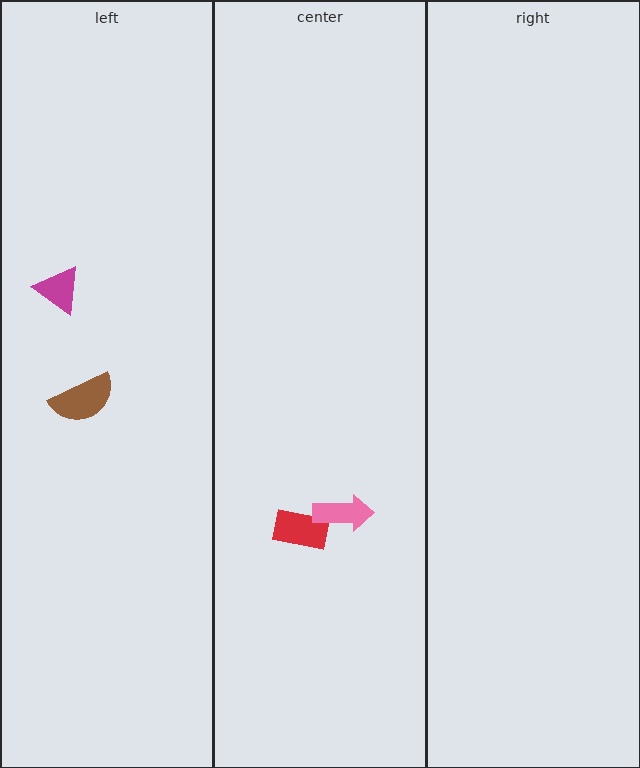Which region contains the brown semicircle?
The left region.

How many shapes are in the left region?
2.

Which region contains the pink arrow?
The center region.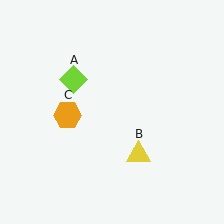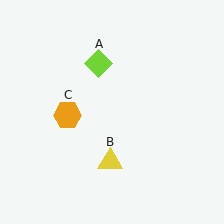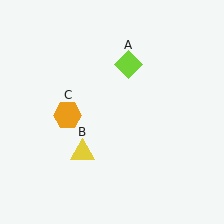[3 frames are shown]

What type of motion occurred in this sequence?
The lime diamond (object A), yellow triangle (object B) rotated clockwise around the center of the scene.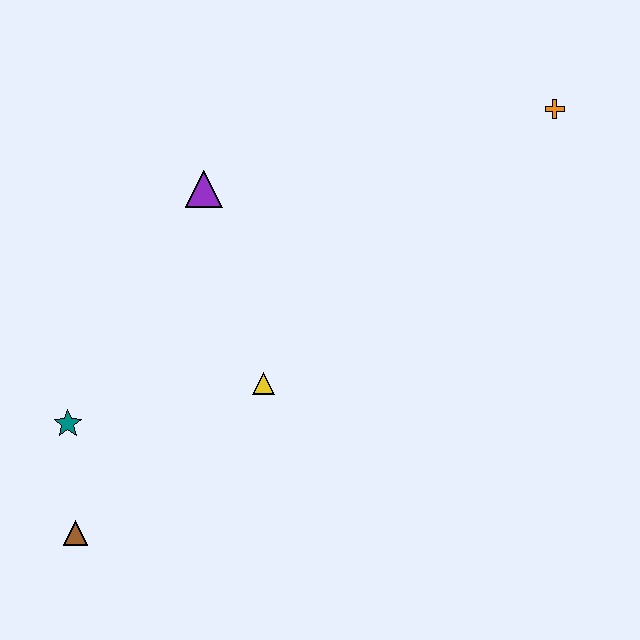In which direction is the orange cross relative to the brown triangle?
The orange cross is to the right of the brown triangle.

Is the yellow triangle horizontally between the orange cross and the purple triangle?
Yes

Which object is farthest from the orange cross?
The brown triangle is farthest from the orange cross.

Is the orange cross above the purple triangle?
Yes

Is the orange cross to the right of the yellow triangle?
Yes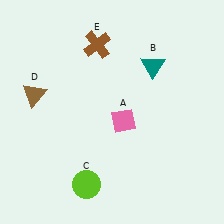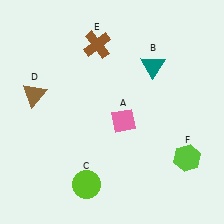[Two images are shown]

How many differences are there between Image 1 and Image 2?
There is 1 difference between the two images.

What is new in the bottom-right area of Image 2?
A lime hexagon (F) was added in the bottom-right area of Image 2.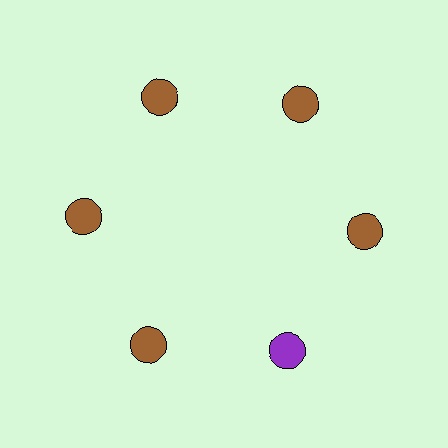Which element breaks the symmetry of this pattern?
The purple circle at roughly the 5 o'clock position breaks the symmetry. All other shapes are brown circles.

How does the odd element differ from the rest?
It has a different color: purple instead of brown.